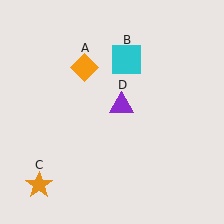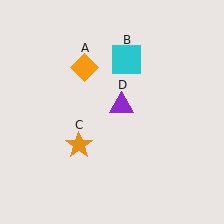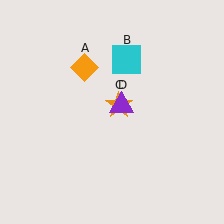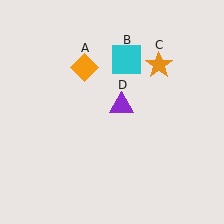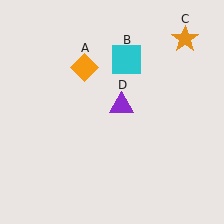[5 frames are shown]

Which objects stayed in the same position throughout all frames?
Orange diamond (object A) and cyan square (object B) and purple triangle (object D) remained stationary.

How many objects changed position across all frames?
1 object changed position: orange star (object C).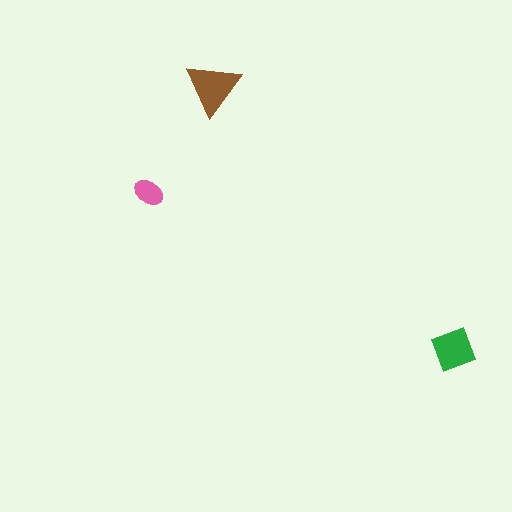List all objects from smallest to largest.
The pink ellipse, the green square, the brown triangle.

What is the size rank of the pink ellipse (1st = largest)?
3rd.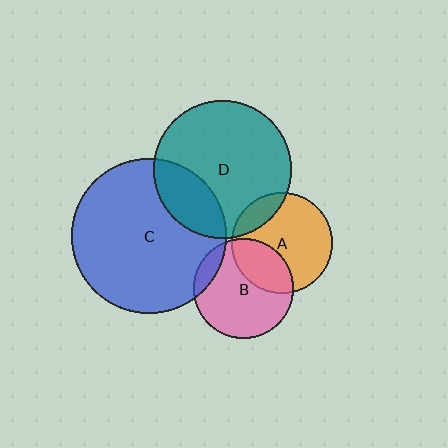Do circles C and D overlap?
Yes.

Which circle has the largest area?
Circle C (blue).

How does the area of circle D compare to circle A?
Approximately 1.9 times.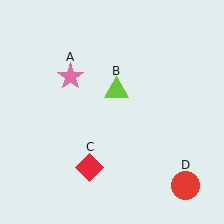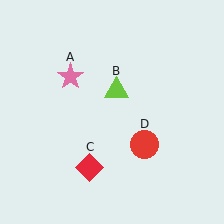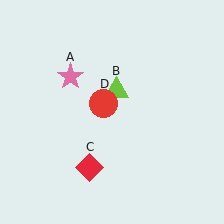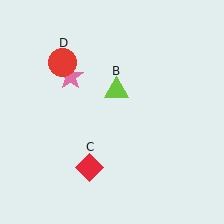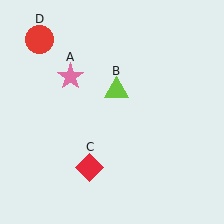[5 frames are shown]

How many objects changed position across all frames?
1 object changed position: red circle (object D).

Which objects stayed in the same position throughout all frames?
Pink star (object A) and lime triangle (object B) and red diamond (object C) remained stationary.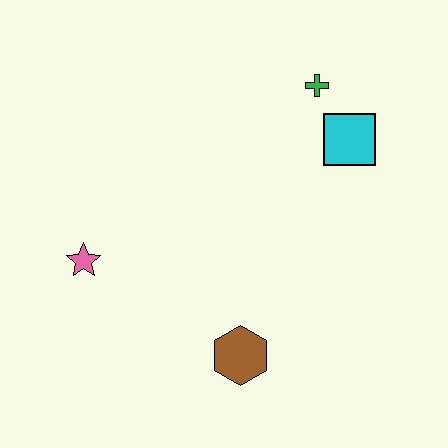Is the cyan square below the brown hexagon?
No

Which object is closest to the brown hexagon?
The pink star is closest to the brown hexagon.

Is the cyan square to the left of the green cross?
No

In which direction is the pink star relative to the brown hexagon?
The pink star is to the left of the brown hexagon.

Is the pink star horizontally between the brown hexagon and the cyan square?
No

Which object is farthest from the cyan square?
The pink star is farthest from the cyan square.